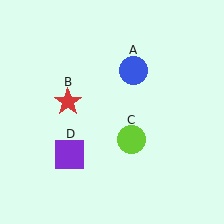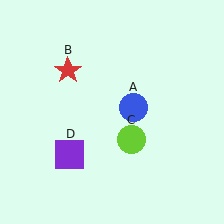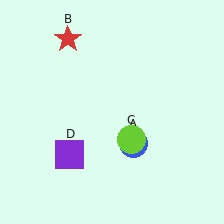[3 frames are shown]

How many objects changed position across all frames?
2 objects changed position: blue circle (object A), red star (object B).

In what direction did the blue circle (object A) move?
The blue circle (object A) moved down.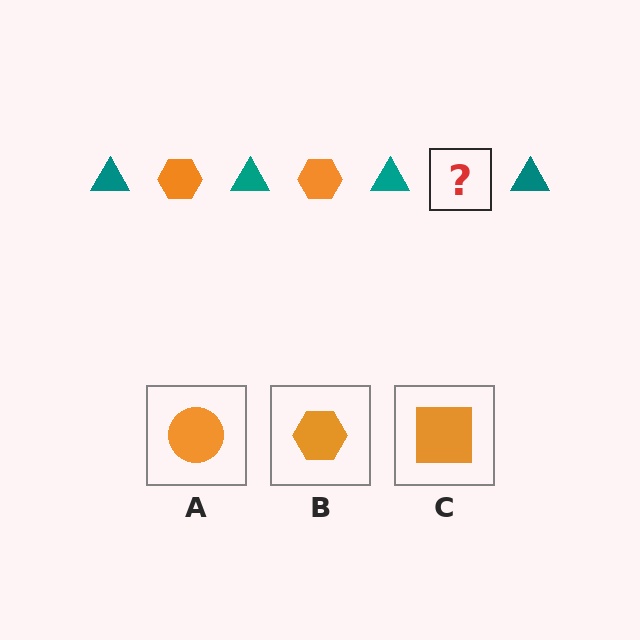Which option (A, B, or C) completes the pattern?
B.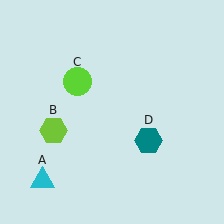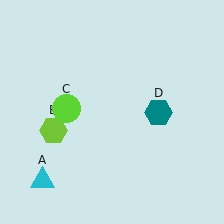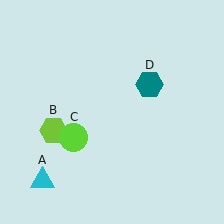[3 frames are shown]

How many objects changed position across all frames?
2 objects changed position: lime circle (object C), teal hexagon (object D).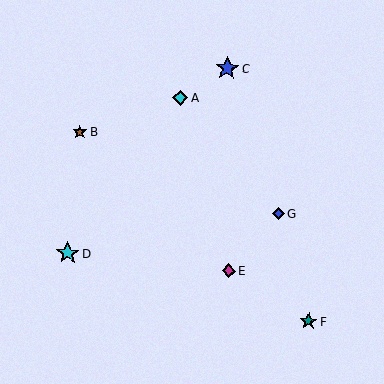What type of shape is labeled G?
Shape G is a blue diamond.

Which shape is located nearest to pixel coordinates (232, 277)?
The magenta diamond (labeled E) at (229, 271) is nearest to that location.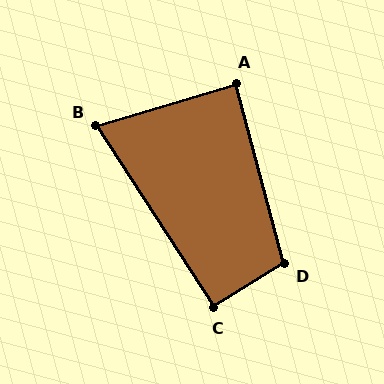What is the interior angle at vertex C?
Approximately 92 degrees (approximately right).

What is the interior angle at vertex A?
Approximately 88 degrees (approximately right).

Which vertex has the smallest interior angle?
B, at approximately 74 degrees.